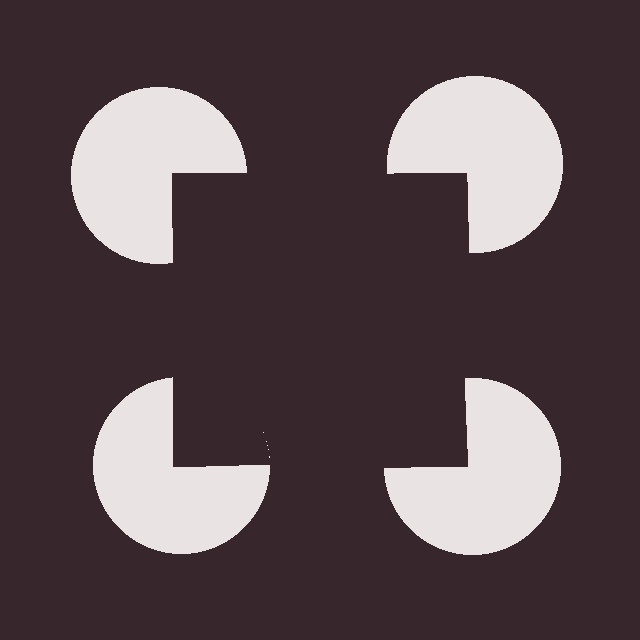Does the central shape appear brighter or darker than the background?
It typically appears slightly darker than the background, even though no actual brightness change is drawn.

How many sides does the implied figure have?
4 sides.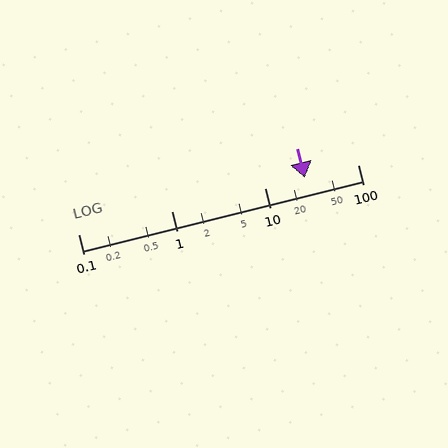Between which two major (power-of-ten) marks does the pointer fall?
The pointer is between 10 and 100.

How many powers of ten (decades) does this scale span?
The scale spans 3 decades, from 0.1 to 100.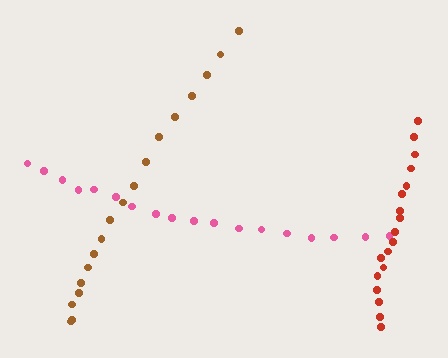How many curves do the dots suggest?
There are 3 distinct paths.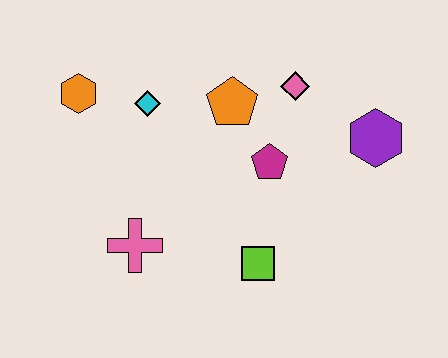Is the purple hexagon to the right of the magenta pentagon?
Yes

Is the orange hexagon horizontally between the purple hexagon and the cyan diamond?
No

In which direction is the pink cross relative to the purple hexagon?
The pink cross is to the left of the purple hexagon.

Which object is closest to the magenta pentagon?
The orange pentagon is closest to the magenta pentagon.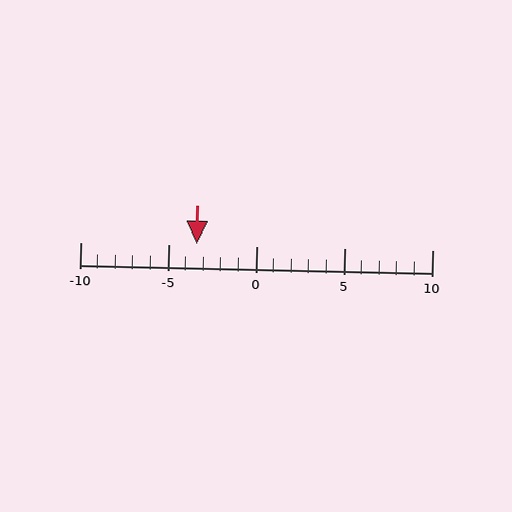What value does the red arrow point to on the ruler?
The red arrow points to approximately -3.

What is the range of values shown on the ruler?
The ruler shows values from -10 to 10.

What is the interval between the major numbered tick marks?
The major tick marks are spaced 5 units apart.